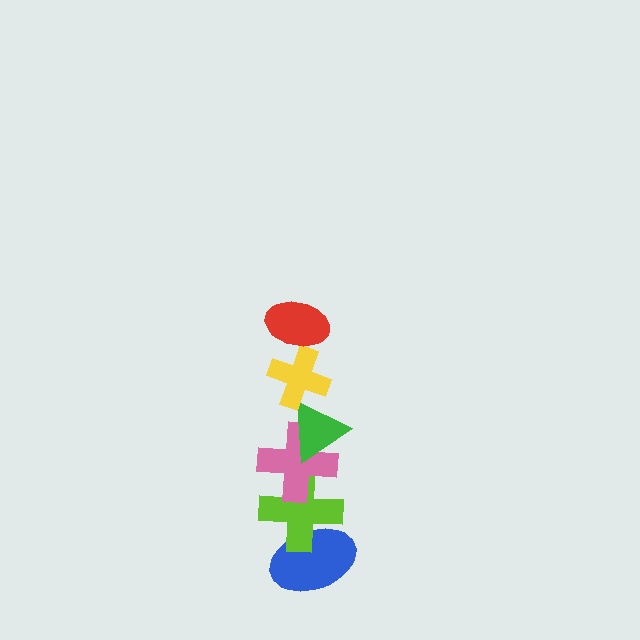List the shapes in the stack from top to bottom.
From top to bottom: the red ellipse, the yellow cross, the green triangle, the pink cross, the lime cross, the blue ellipse.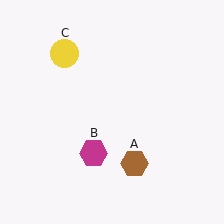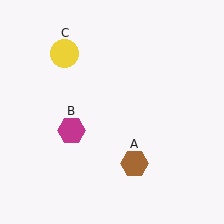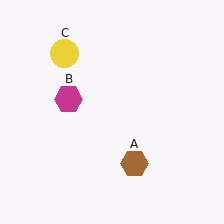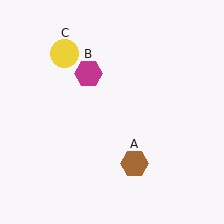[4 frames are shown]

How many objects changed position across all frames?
1 object changed position: magenta hexagon (object B).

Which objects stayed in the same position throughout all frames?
Brown hexagon (object A) and yellow circle (object C) remained stationary.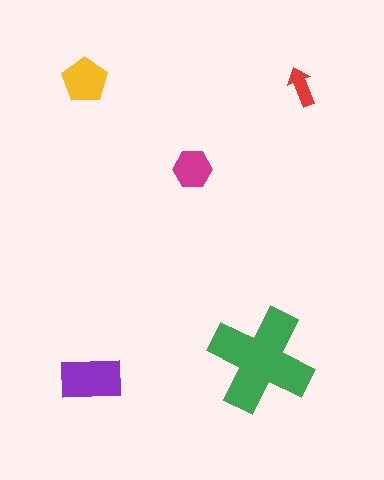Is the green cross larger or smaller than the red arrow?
Larger.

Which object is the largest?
The green cross.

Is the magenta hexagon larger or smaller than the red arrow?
Larger.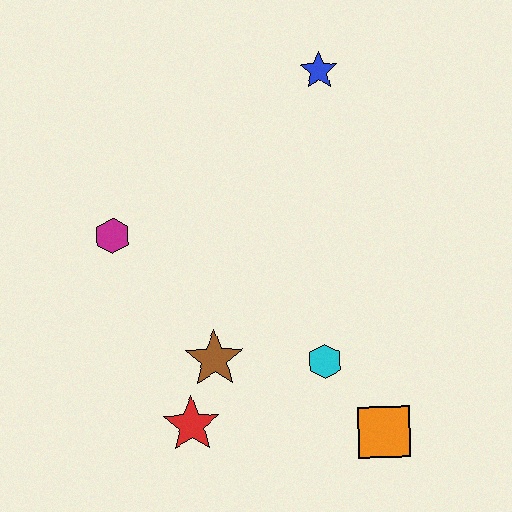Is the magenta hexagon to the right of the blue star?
No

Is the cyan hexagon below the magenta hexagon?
Yes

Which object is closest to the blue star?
The magenta hexagon is closest to the blue star.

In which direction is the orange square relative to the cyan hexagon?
The orange square is below the cyan hexagon.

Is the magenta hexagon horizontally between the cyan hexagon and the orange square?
No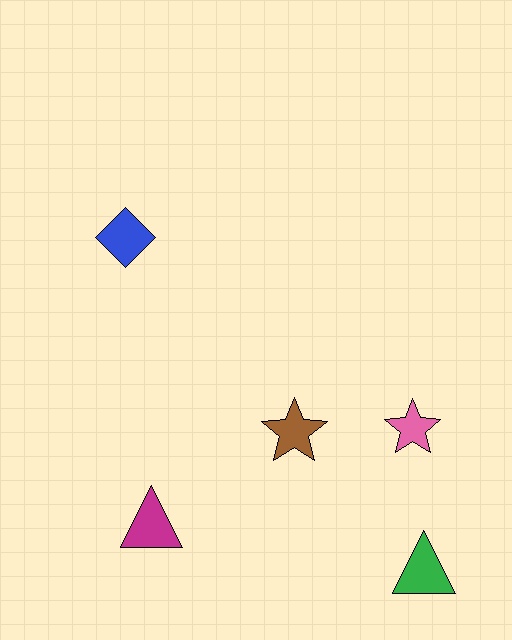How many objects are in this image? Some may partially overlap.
There are 5 objects.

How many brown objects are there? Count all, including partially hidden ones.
There is 1 brown object.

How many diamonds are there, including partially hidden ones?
There is 1 diamond.